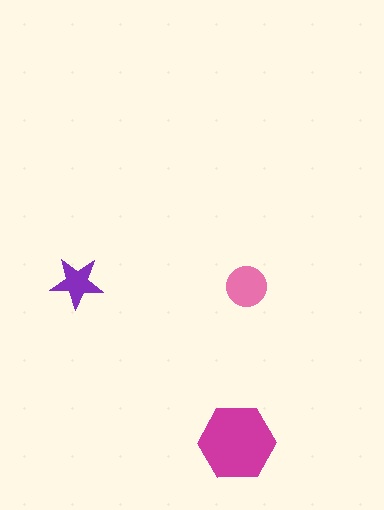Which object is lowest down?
The magenta hexagon is bottommost.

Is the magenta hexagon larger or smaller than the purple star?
Larger.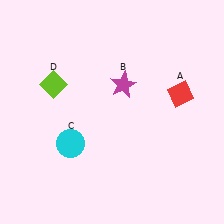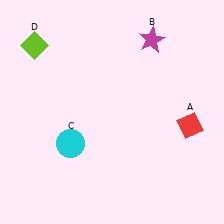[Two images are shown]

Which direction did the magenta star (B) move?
The magenta star (B) moved up.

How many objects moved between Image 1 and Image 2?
3 objects moved between the two images.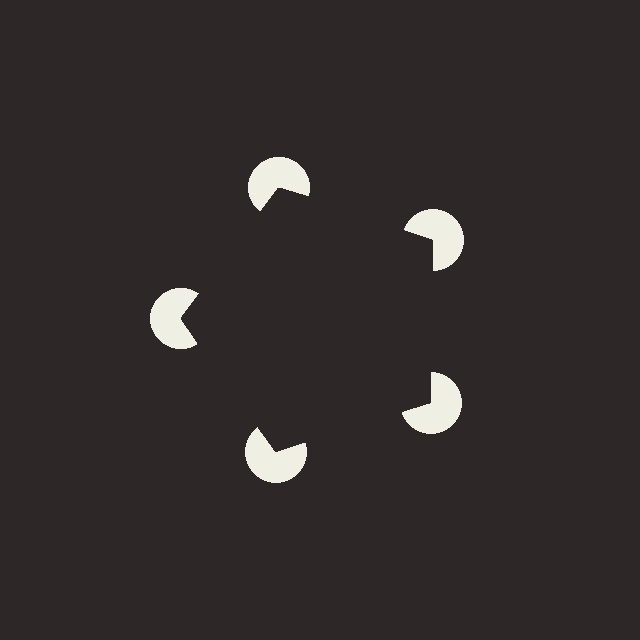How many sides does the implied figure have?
5 sides.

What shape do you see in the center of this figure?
An illusory pentagon — its edges are inferred from the aligned wedge cuts in the pac-man discs, not physically drawn.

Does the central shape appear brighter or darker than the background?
It typically appears slightly darker than the background, even though no actual brightness change is drawn.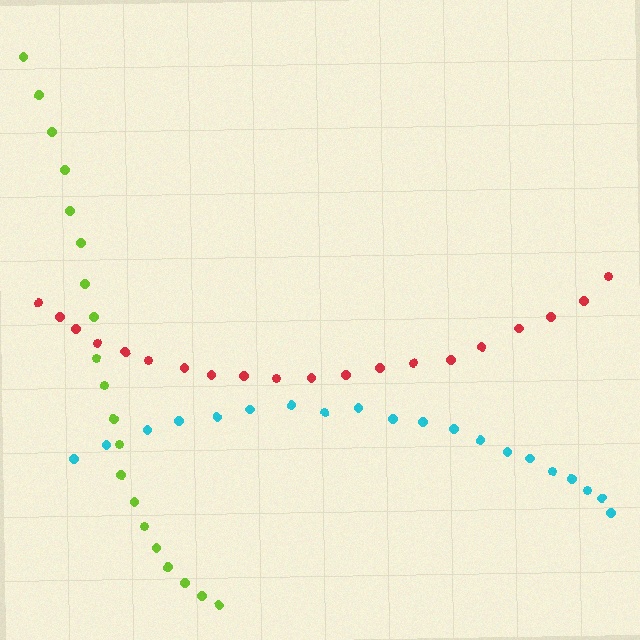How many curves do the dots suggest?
There are 3 distinct paths.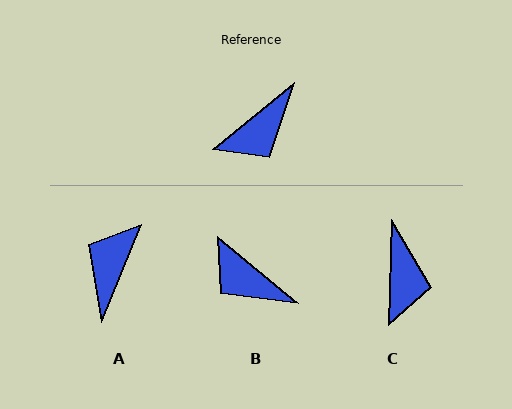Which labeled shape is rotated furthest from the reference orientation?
A, about 152 degrees away.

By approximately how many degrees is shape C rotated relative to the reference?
Approximately 49 degrees counter-clockwise.